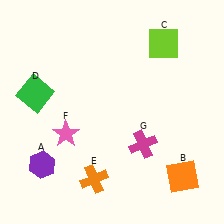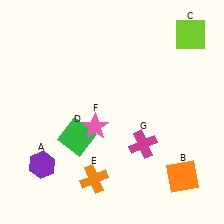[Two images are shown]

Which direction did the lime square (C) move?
The lime square (C) moved right.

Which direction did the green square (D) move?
The green square (D) moved down.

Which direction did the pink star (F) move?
The pink star (F) moved right.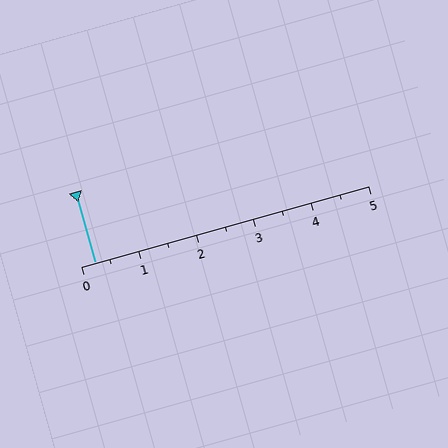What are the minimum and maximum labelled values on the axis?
The axis runs from 0 to 5.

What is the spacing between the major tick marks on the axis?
The major ticks are spaced 1 apart.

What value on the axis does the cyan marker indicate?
The marker indicates approximately 0.2.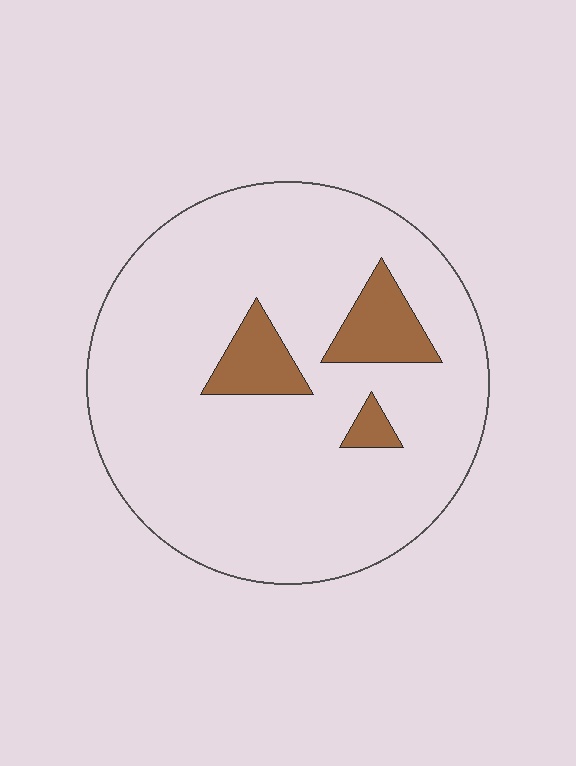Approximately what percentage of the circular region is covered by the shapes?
Approximately 10%.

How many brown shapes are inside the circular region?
3.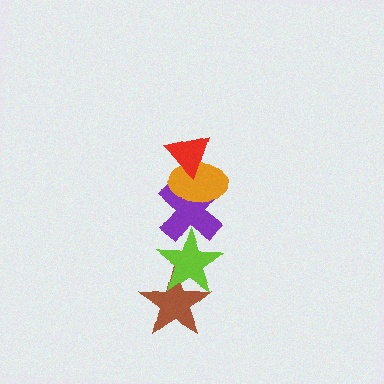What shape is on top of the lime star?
The purple cross is on top of the lime star.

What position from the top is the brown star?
The brown star is 5th from the top.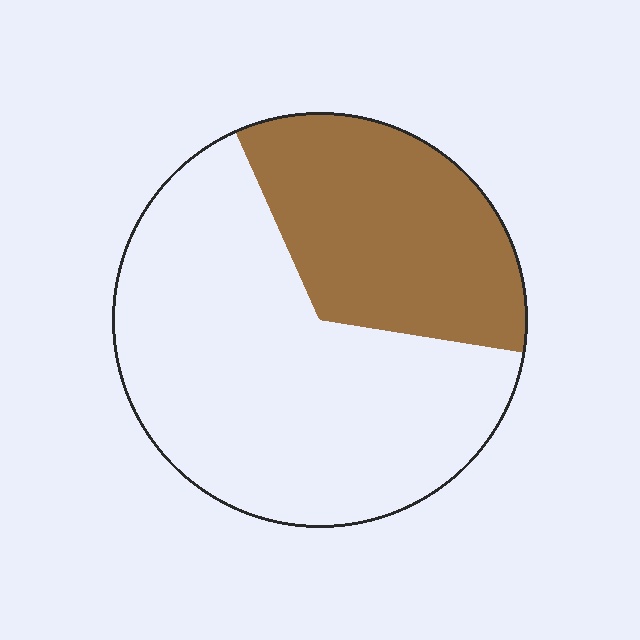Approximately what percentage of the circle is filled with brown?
Approximately 35%.